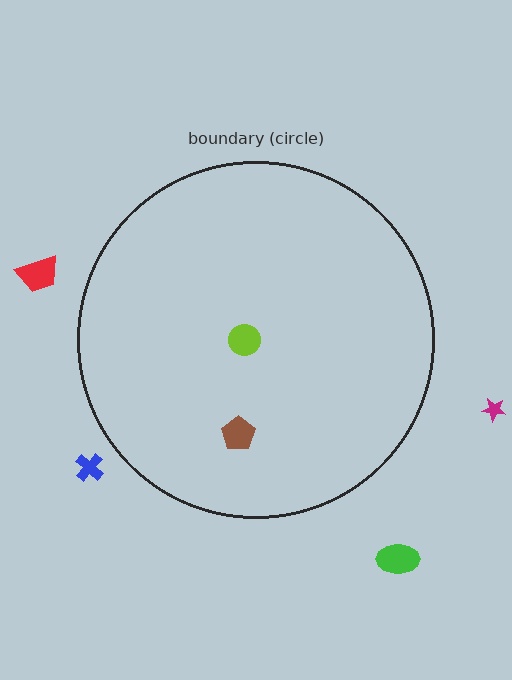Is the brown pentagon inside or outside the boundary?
Inside.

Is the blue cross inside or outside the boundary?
Outside.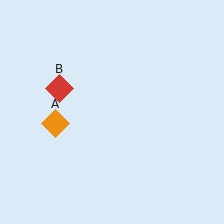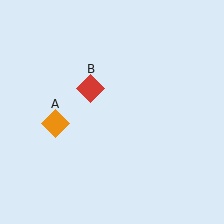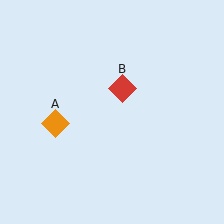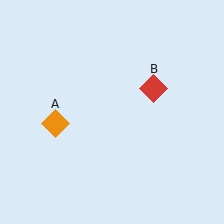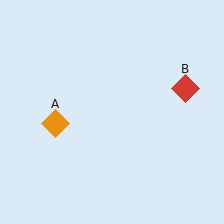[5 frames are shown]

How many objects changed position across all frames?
1 object changed position: red diamond (object B).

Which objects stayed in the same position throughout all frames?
Orange diamond (object A) remained stationary.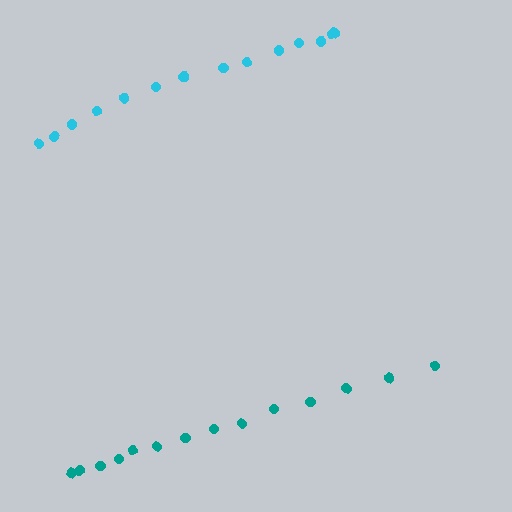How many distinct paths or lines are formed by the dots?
There are 2 distinct paths.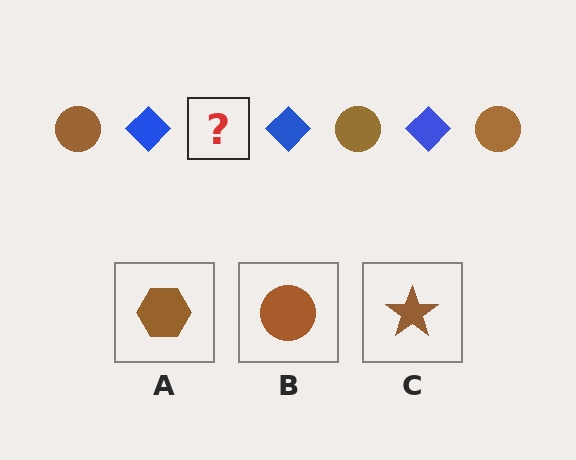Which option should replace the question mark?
Option B.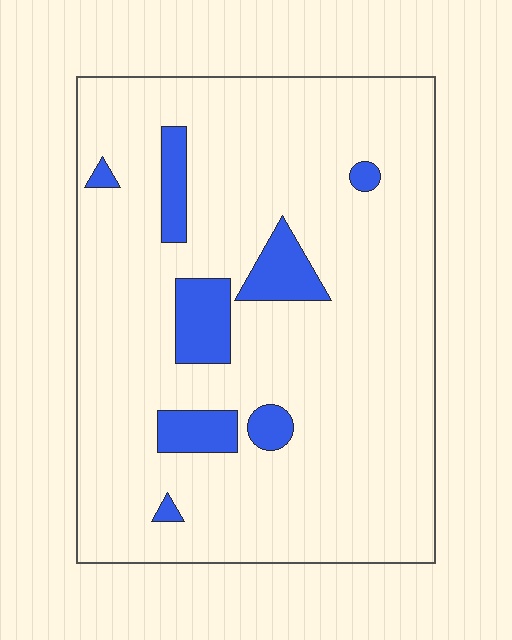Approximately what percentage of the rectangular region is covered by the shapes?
Approximately 10%.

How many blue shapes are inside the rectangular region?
8.